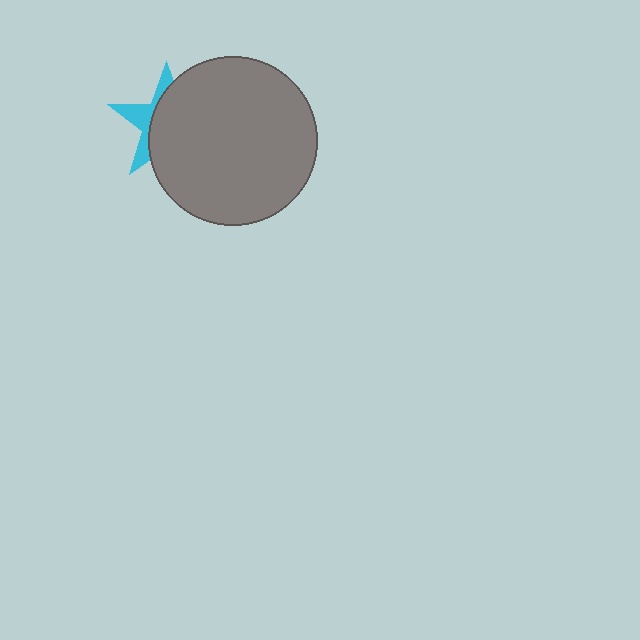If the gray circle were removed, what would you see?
You would see the complete cyan star.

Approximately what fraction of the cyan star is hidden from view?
Roughly 67% of the cyan star is hidden behind the gray circle.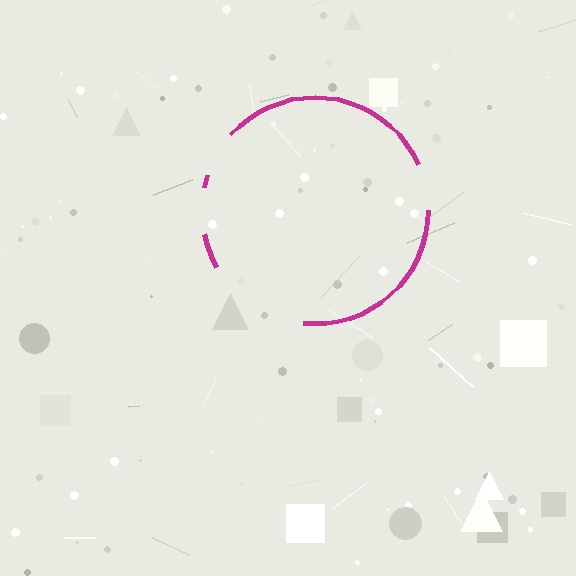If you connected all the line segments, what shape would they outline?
They would outline a circle.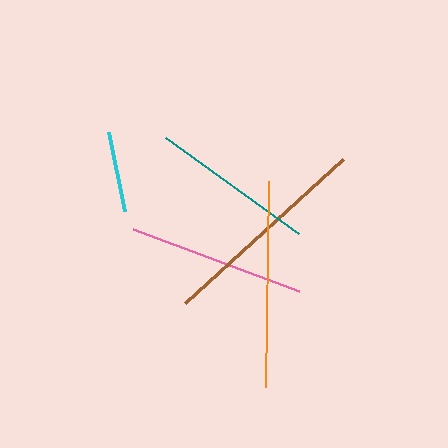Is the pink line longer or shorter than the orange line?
The orange line is longer than the pink line.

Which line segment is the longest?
The brown line is the longest at approximately 214 pixels.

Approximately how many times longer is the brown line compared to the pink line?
The brown line is approximately 1.2 times the length of the pink line.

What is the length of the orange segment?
The orange segment is approximately 206 pixels long.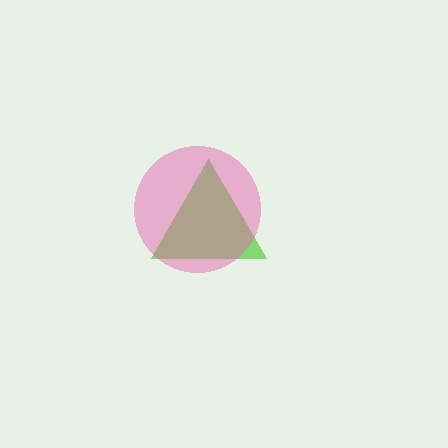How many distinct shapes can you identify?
There are 2 distinct shapes: a lime triangle, a pink circle.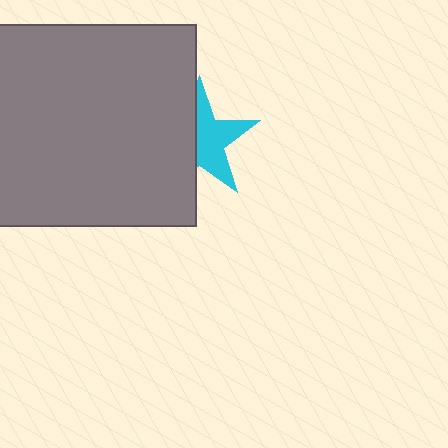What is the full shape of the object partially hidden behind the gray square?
The partially hidden object is a cyan star.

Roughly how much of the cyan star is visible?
About half of it is visible (roughly 53%).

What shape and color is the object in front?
The object in front is a gray square.